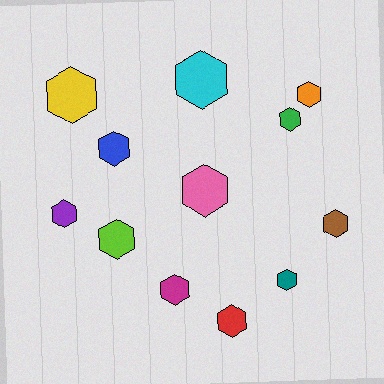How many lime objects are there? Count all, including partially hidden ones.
There is 1 lime object.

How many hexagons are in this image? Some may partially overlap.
There are 12 hexagons.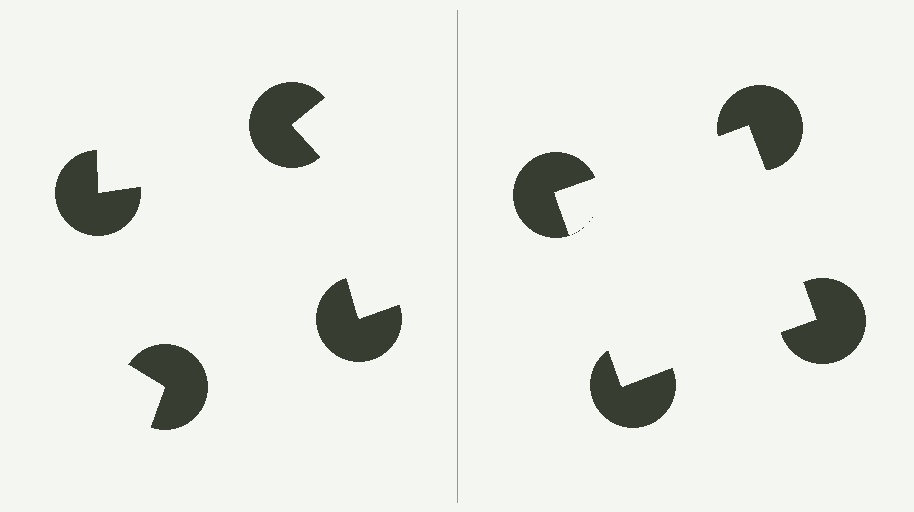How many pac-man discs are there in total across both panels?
8 — 4 on each side.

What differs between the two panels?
The pac-man discs are positioned identically on both sides; only the wedge orientations differ. On the right they align to a square; on the left they are misaligned.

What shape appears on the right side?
An illusory square.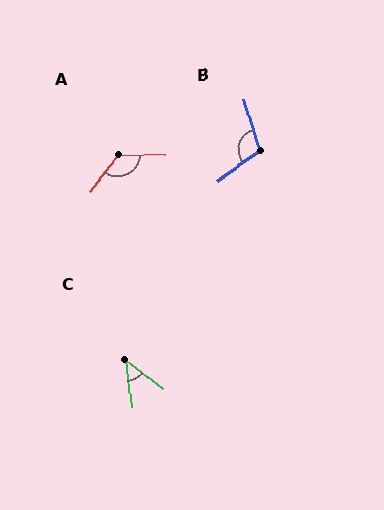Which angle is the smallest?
C, at approximately 45 degrees.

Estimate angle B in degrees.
Approximately 109 degrees.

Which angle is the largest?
A, at approximately 127 degrees.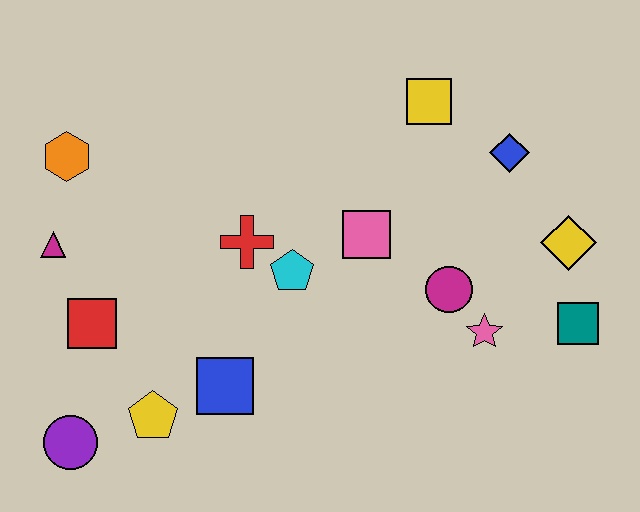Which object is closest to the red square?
The magenta triangle is closest to the red square.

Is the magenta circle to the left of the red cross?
No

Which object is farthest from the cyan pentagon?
The teal square is farthest from the cyan pentagon.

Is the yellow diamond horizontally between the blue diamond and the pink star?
No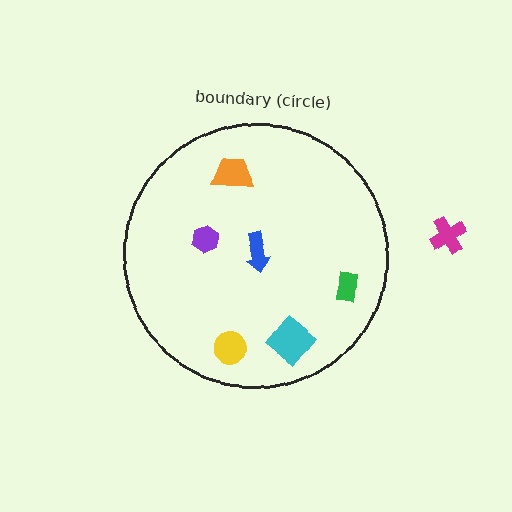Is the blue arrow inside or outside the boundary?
Inside.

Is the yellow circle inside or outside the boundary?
Inside.